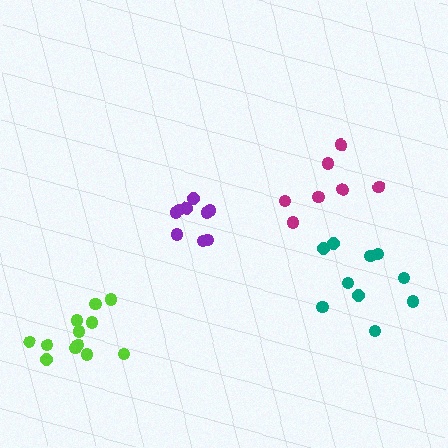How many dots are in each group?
Group 1: 7 dots, Group 2: 12 dots, Group 3: 9 dots, Group 4: 10 dots (38 total).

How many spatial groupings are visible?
There are 4 spatial groupings.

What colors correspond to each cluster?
The clusters are colored: magenta, lime, purple, teal.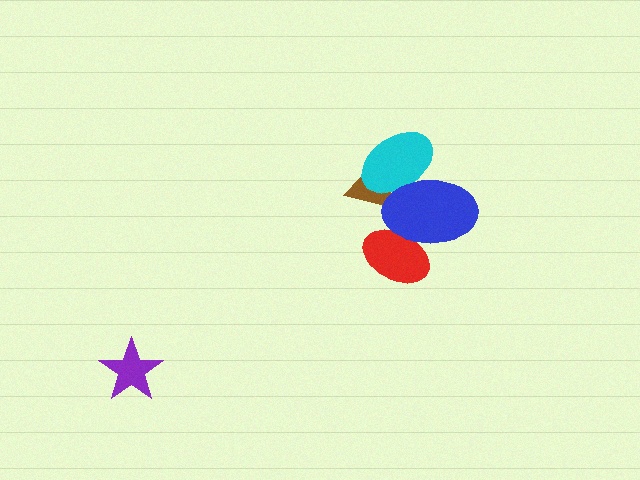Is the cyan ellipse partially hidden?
Yes, it is partially covered by another shape.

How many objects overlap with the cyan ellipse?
2 objects overlap with the cyan ellipse.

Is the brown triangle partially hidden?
Yes, it is partially covered by another shape.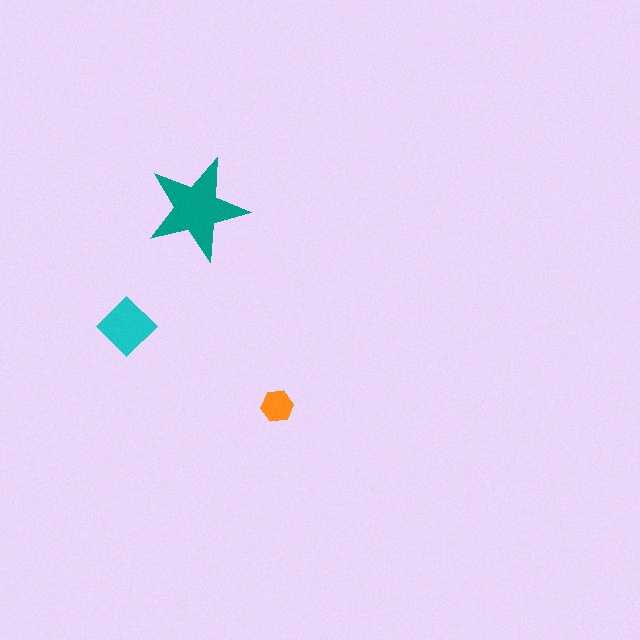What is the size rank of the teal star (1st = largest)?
1st.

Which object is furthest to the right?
The orange hexagon is rightmost.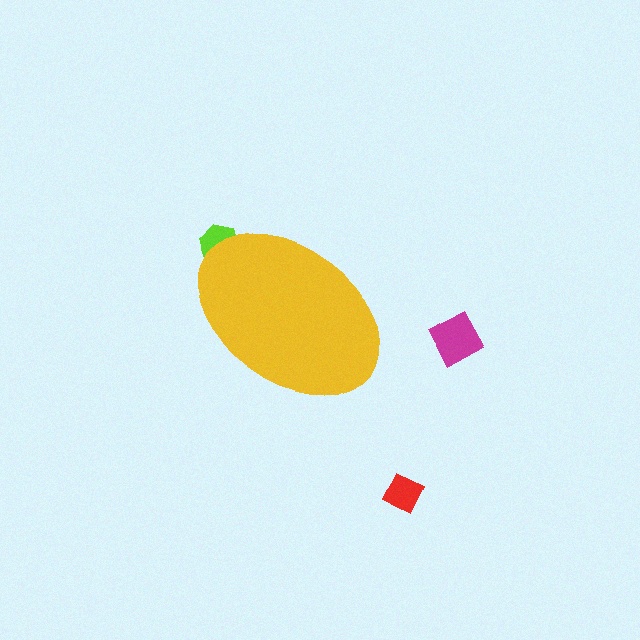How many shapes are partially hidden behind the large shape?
1 shape is partially hidden.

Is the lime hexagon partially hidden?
Yes, the lime hexagon is partially hidden behind the yellow ellipse.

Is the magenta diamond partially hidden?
No, the magenta diamond is fully visible.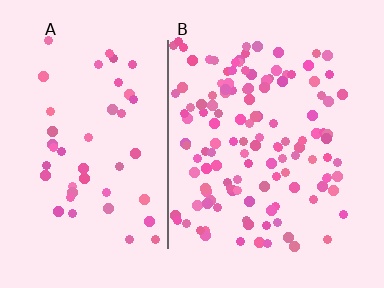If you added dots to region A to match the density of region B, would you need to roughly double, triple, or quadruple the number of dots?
Approximately triple.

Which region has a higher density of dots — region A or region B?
B (the right).